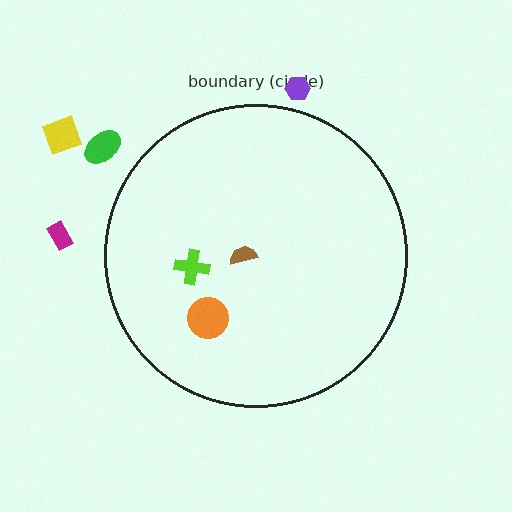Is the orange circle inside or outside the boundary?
Inside.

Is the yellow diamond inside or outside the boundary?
Outside.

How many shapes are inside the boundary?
3 inside, 4 outside.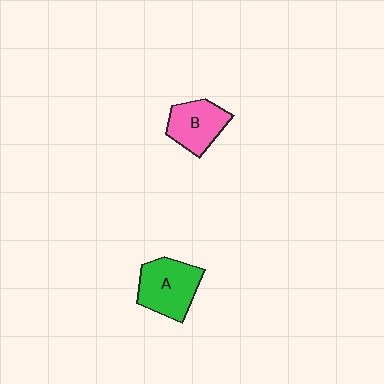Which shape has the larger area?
Shape A (green).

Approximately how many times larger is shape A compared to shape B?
Approximately 1.2 times.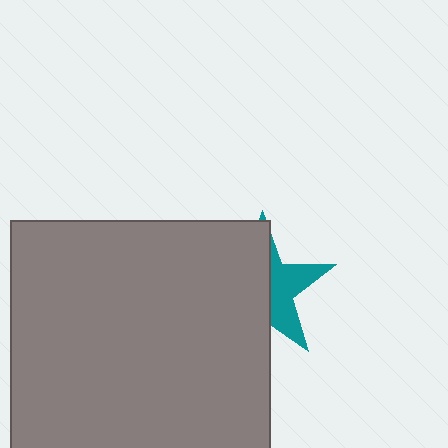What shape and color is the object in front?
The object in front is a gray square.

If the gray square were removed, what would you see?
You would see the complete teal star.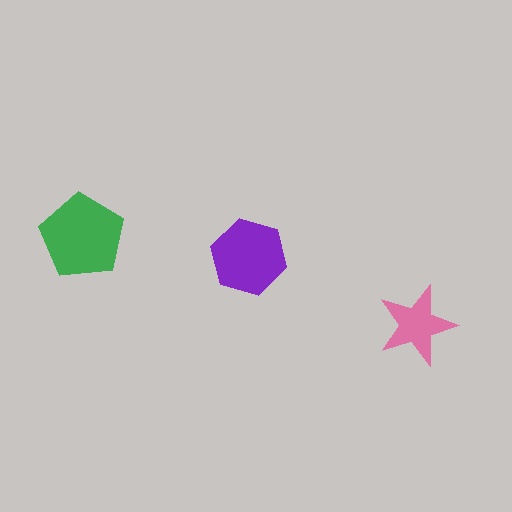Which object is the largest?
The green pentagon.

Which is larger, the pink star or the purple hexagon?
The purple hexagon.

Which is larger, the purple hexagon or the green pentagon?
The green pentagon.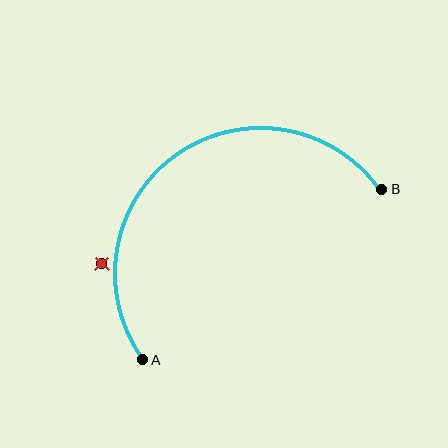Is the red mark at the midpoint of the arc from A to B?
No — the red mark does not lie on the arc at all. It sits slightly outside the curve.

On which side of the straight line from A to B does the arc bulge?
The arc bulges above and to the left of the straight line connecting A and B.